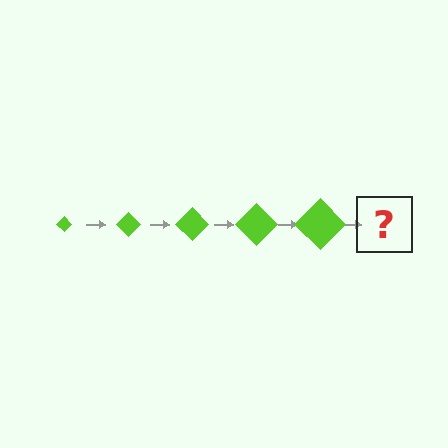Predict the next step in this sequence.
The next step is a lime diamond, larger than the previous one.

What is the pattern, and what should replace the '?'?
The pattern is that the diamond gets progressively larger each step. The '?' should be a lime diamond, larger than the previous one.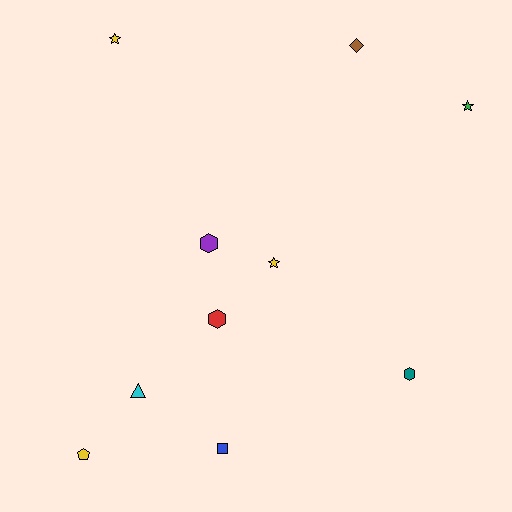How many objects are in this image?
There are 10 objects.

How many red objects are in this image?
There is 1 red object.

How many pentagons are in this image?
There is 1 pentagon.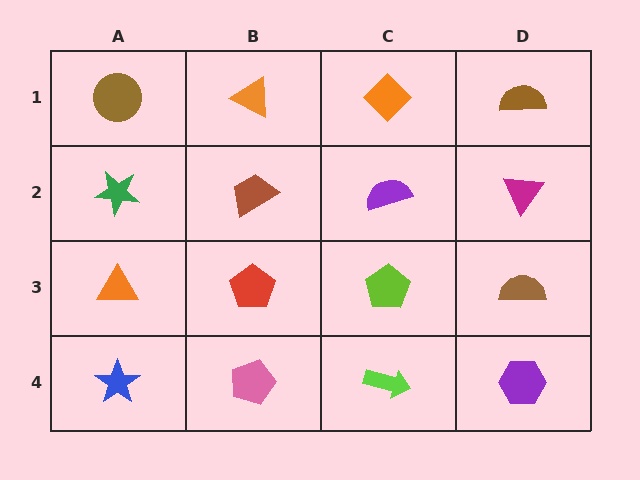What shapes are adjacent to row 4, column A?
An orange triangle (row 3, column A), a pink pentagon (row 4, column B).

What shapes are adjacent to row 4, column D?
A brown semicircle (row 3, column D), a lime arrow (row 4, column C).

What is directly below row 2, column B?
A red pentagon.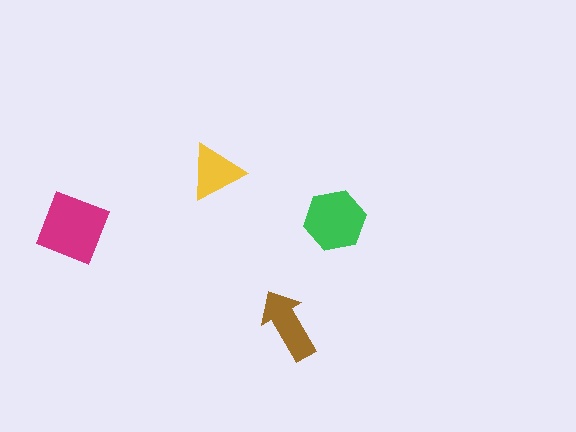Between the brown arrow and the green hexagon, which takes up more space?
The green hexagon.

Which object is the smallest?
The yellow triangle.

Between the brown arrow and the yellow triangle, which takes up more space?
The brown arrow.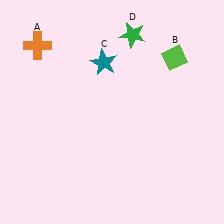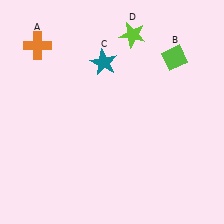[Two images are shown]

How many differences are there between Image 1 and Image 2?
There is 1 difference between the two images.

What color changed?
The star (D) changed from green in Image 1 to lime in Image 2.